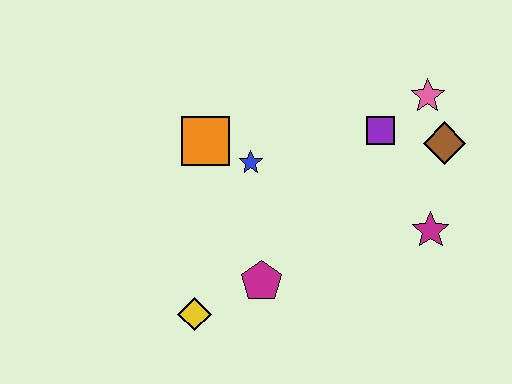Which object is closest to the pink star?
The brown diamond is closest to the pink star.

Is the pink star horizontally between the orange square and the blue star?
No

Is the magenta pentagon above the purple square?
No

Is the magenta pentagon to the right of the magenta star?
No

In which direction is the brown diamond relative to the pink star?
The brown diamond is below the pink star.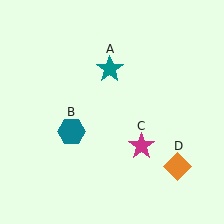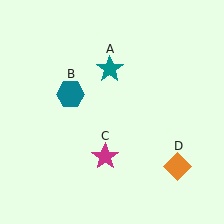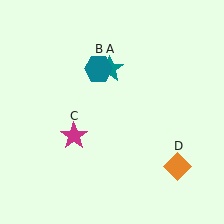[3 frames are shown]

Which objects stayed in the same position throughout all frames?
Teal star (object A) and orange diamond (object D) remained stationary.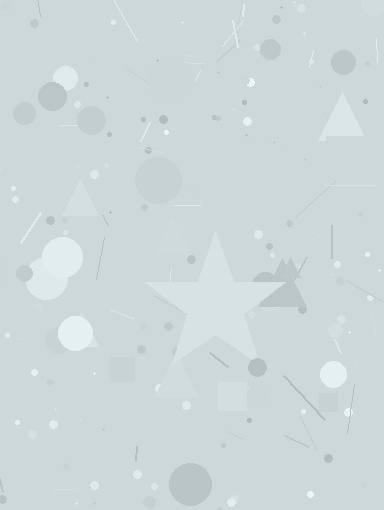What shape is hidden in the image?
A star is hidden in the image.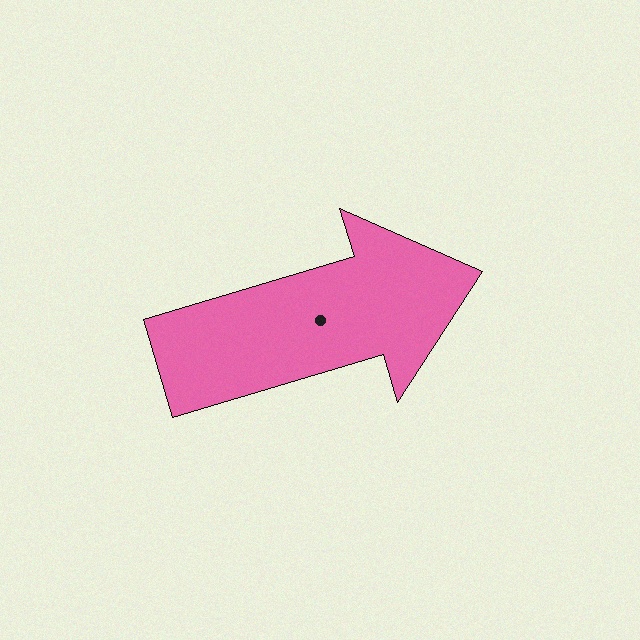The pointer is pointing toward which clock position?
Roughly 2 o'clock.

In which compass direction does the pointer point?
East.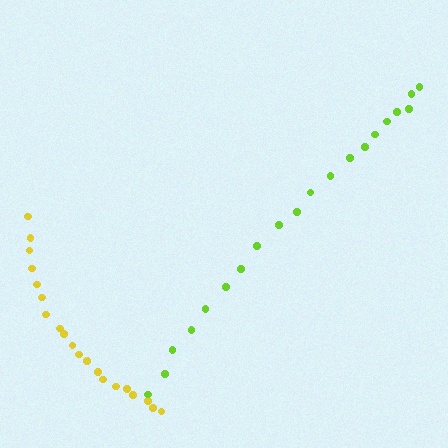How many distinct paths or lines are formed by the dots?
There are 2 distinct paths.